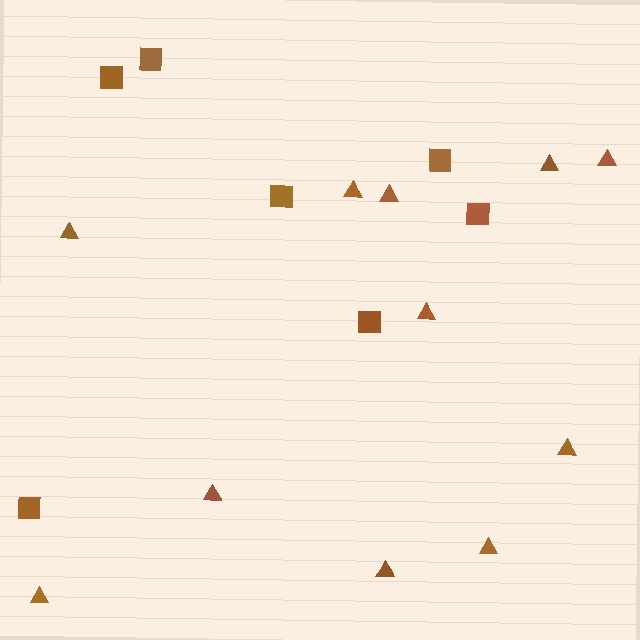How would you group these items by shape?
There are 2 groups: one group of triangles (11) and one group of squares (7).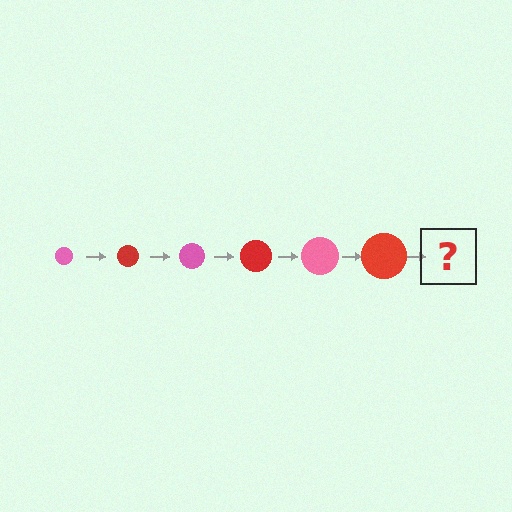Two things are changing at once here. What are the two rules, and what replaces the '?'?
The two rules are that the circle grows larger each step and the color cycles through pink and red. The '?' should be a pink circle, larger than the previous one.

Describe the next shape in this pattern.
It should be a pink circle, larger than the previous one.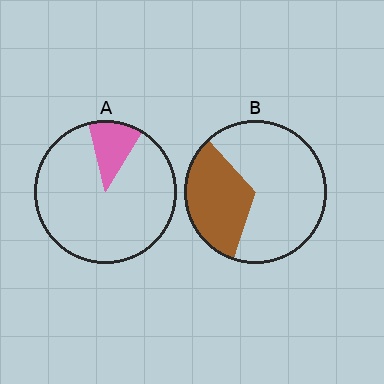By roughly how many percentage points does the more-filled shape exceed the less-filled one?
By roughly 20 percentage points (B over A).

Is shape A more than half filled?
No.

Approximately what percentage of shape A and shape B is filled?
A is approximately 15% and B is approximately 35%.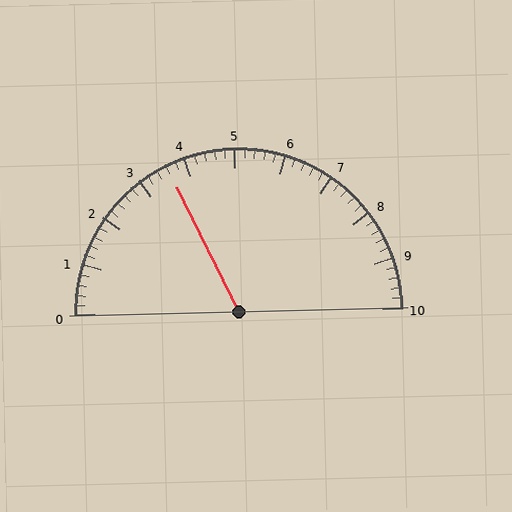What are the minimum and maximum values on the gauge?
The gauge ranges from 0 to 10.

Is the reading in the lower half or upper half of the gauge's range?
The reading is in the lower half of the range (0 to 10).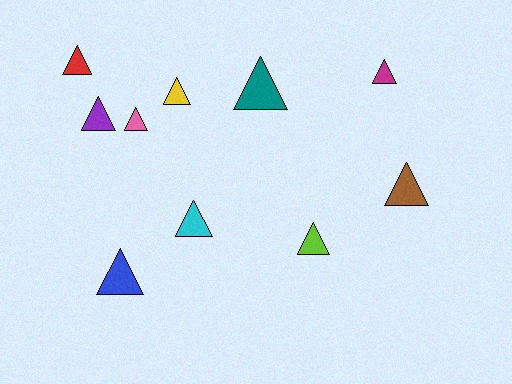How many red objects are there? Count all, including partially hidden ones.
There is 1 red object.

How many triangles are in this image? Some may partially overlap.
There are 10 triangles.